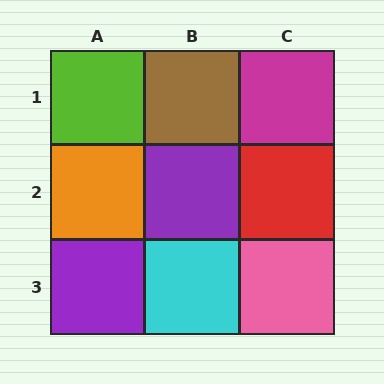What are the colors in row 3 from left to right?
Purple, cyan, pink.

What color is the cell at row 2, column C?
Red.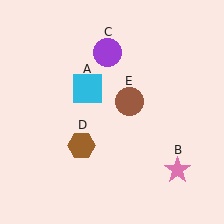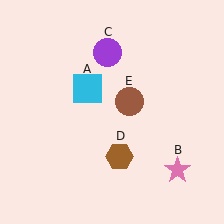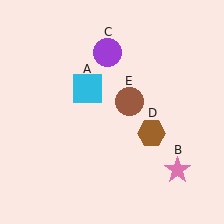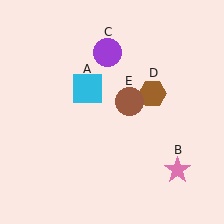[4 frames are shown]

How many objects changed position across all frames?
1 object changed position: brown hexagon (object D).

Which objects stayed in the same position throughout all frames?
Cyan square (object A) and pink star (object B) and purple circle (object C) and brown circle (object E) remained stationary.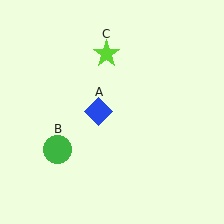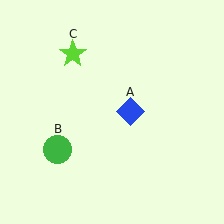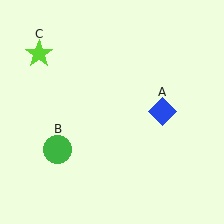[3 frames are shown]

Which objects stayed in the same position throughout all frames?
Green circle (object B) remained stationary.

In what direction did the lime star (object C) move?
The lime star (object C) moved left.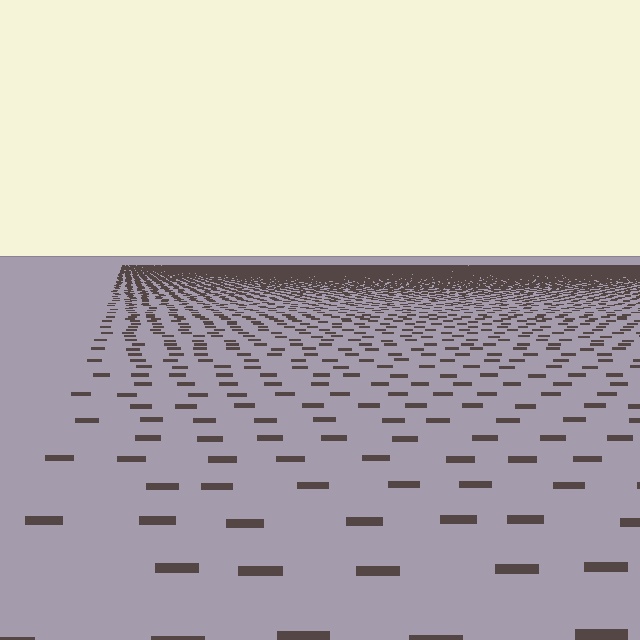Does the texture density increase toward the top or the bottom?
Density increases toward the top.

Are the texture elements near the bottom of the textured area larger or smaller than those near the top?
Larger. Near the bottom, elements are closer to the viewer and appear at a bigger on-screen size.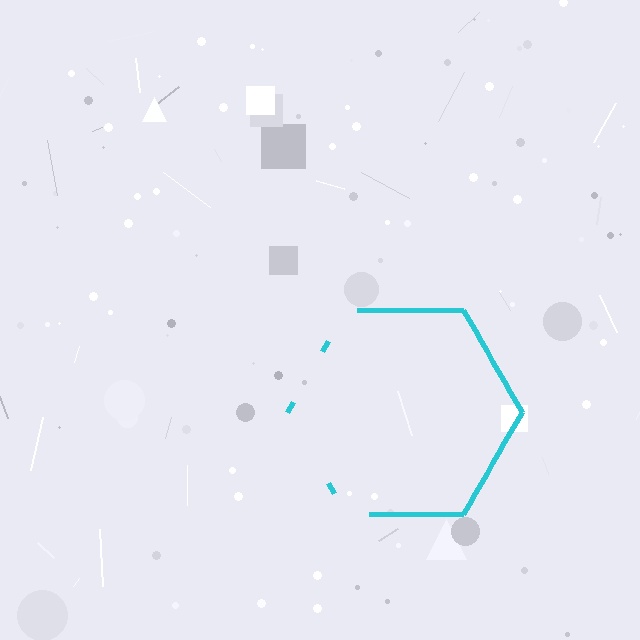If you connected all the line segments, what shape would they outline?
They would outline a hexagon.